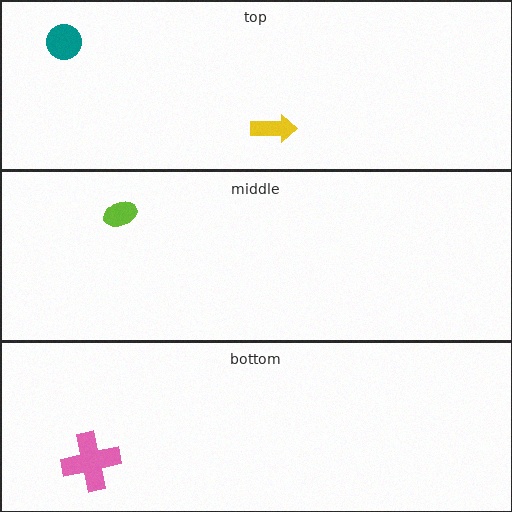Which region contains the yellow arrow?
The top region.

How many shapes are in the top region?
2.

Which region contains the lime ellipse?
The middle region.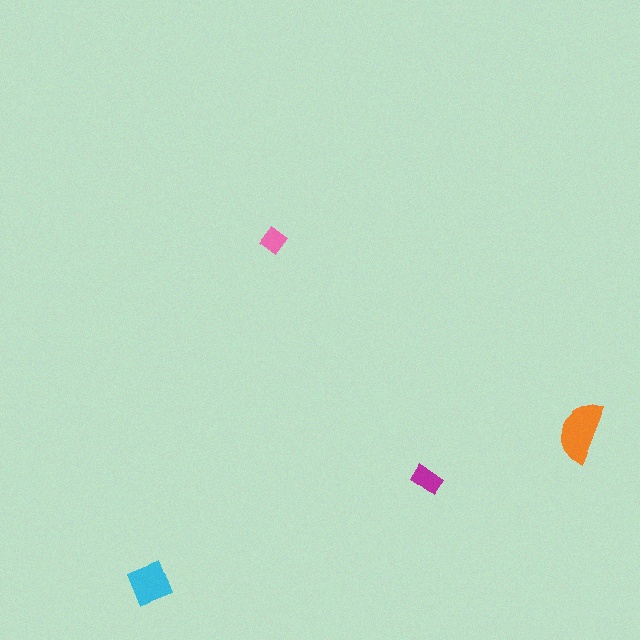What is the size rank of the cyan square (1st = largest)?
2nd.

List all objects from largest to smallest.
The orange semicircle, the cyan square, the magenta rectangle, the pink diamond.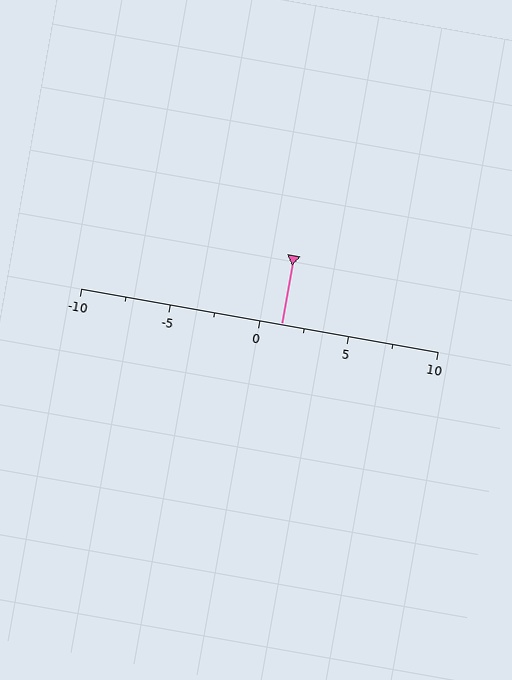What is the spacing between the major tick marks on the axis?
The major ticks are spaced 5 apart.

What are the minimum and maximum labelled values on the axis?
The axis runs from -10 to 10.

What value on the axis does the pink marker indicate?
The marker indicates approximately 1.2.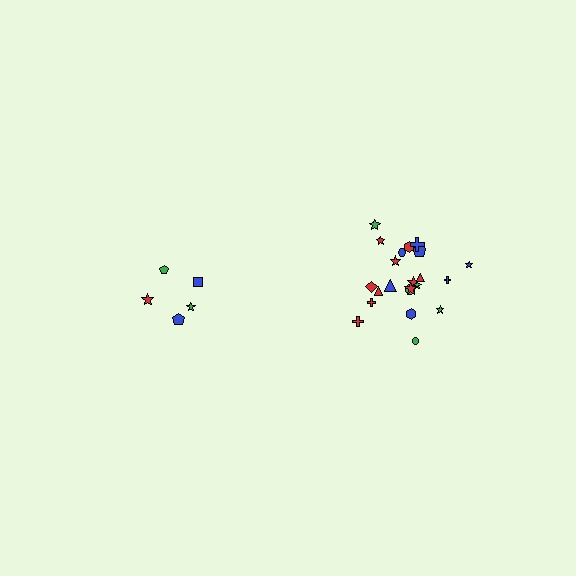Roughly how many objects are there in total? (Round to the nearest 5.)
Roughly 25 objects in total.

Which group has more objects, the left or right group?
The right group.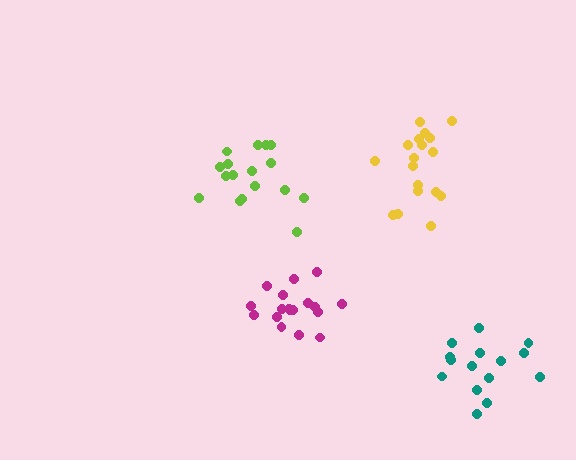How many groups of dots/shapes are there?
There are 4 groups.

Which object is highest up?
The yellow cluster is topmost.